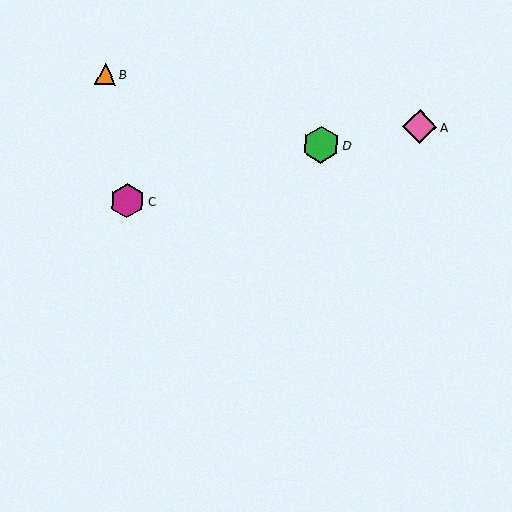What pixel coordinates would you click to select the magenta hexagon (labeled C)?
Click at (127, 201) to select the magenta hexagon C.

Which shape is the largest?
The green hexagon (labeled D) is the largest.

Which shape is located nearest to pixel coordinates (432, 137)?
The pink diamond (labeled A) at (420, 127) is nearest to that location.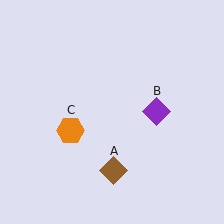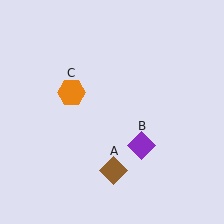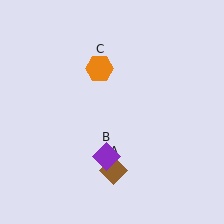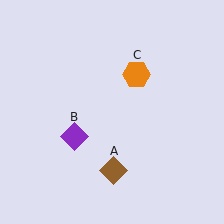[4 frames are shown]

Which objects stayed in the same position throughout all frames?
Brown diamond (object A) remained stationary.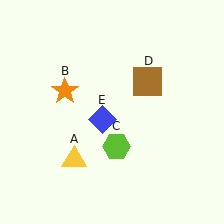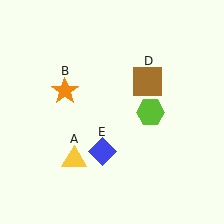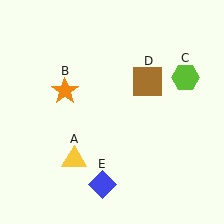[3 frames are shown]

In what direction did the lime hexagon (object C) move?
The lime hexagon (object C) moved up and to the right.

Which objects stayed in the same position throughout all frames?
Yellow triangle (object A) and orange star (object B) and brown square (object D) remained stationary.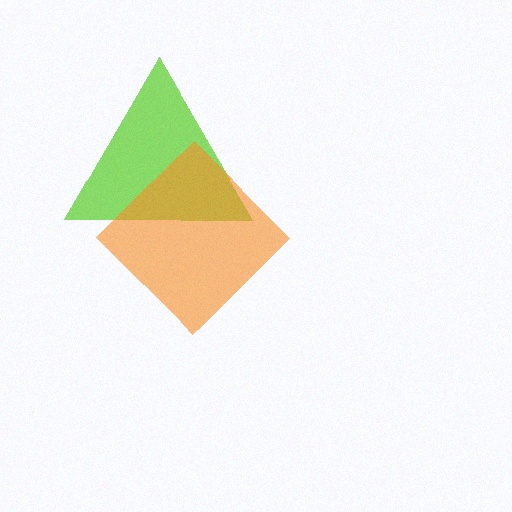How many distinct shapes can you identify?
There are 2 distinct shapes: a lime triangle, an orange diamond.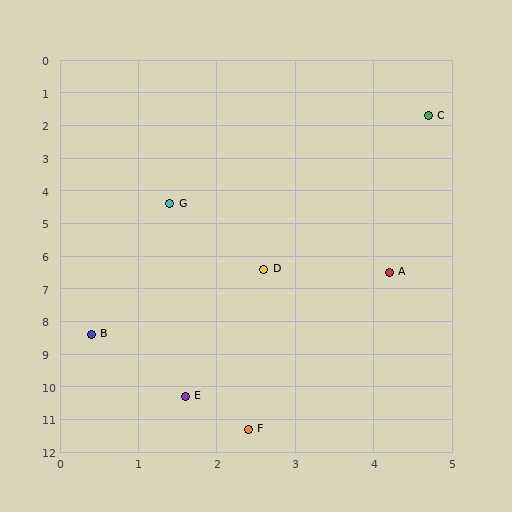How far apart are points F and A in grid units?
Points F and A are about 5.1 grid units apart.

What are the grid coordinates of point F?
Point F is at approximately (2.4, 11.3).